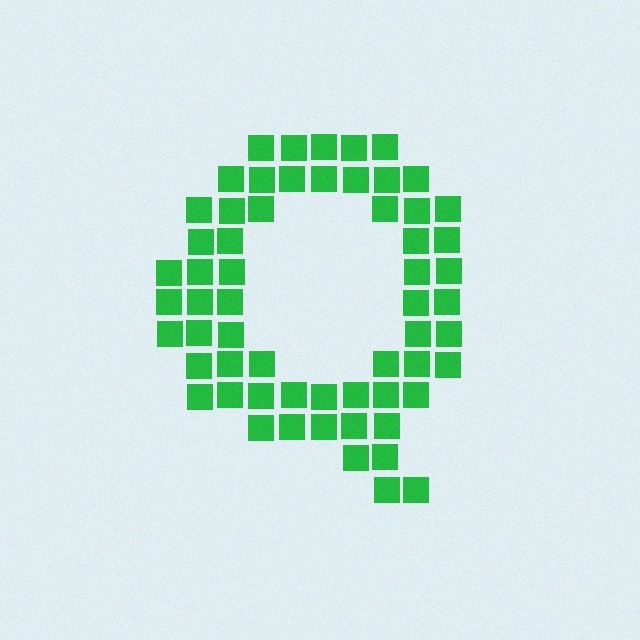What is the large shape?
The large shape is the letter Q.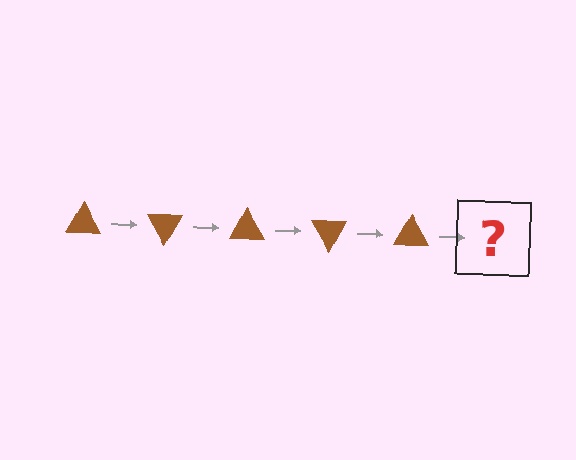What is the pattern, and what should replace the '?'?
The pattern is that the triangle rotates 60 degrees each step. The '?' should be a brown triangle rotated 300 degrees.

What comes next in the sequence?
The next element should be a brown triangle rotated 300 degrees.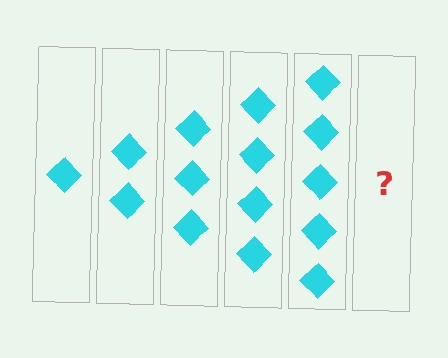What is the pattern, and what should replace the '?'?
The pattern is that each step adds one more diamond. The '?' should be 6 diamonds.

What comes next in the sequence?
The next element should be 6 diamonds.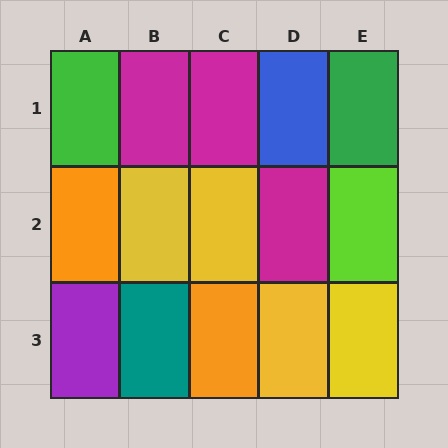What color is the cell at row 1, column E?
Green.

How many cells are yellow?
4 cells are yellow.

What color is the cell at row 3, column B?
Teal.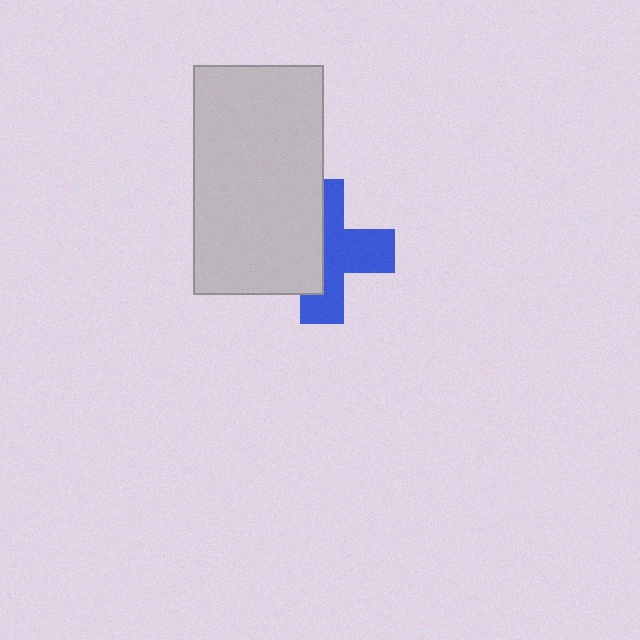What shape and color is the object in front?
The object in front is a light gray rectangle.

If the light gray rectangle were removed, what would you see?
You would see the complete blue cross.